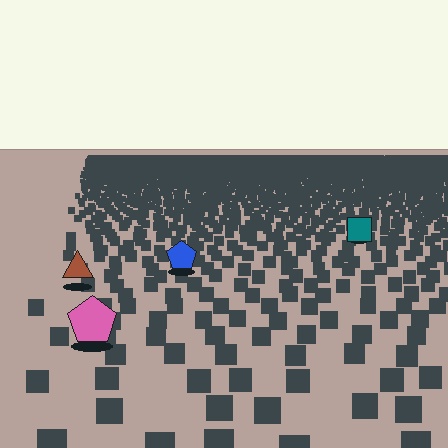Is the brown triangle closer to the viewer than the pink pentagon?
No. The pink pentagon is closer — you can tell from the texture gradient: the ground texture is coarser near it.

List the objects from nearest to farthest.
From nearest to farthest: the pink pentagon, the brown triangle, the blue pentagon, the teal square.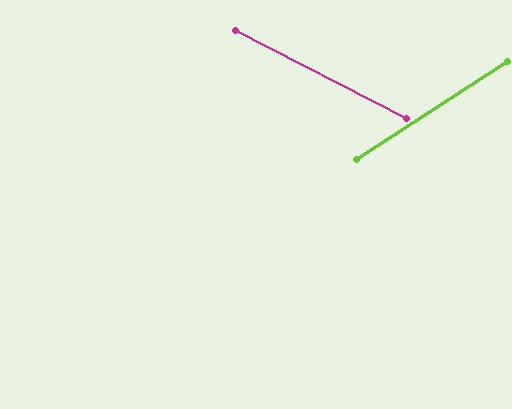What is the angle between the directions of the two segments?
Approximately 60 degrees.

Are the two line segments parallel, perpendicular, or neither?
Neither parallel nor perpendicular — they differ by about 60°.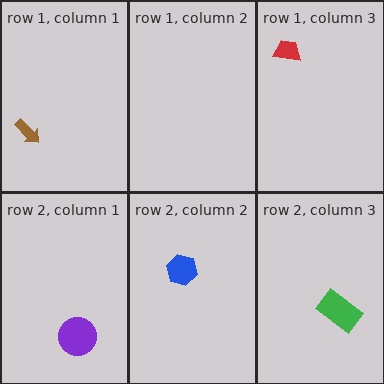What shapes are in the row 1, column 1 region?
The brown arrow.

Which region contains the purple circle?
The row 2, column 1 region.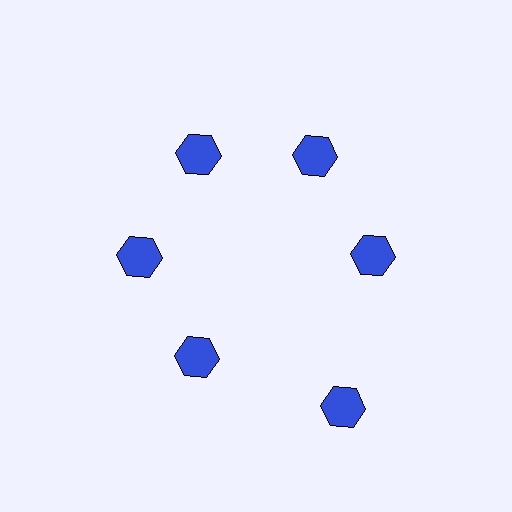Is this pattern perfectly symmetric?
No. The 6 blue hexagons are arranged in a ring, but one element near the 5 o'clock position is pushed outward from the center, breaking the 6-fold rotational symmetry.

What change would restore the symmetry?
The symmetry would be restored by moving it inward, back onto the ring so that all 6 hexagons sit at equal angles and equal distance from the center.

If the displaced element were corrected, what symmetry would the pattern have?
It would have 6-fold rotational symmetry — the pattern would map onto itself every 60 degrees.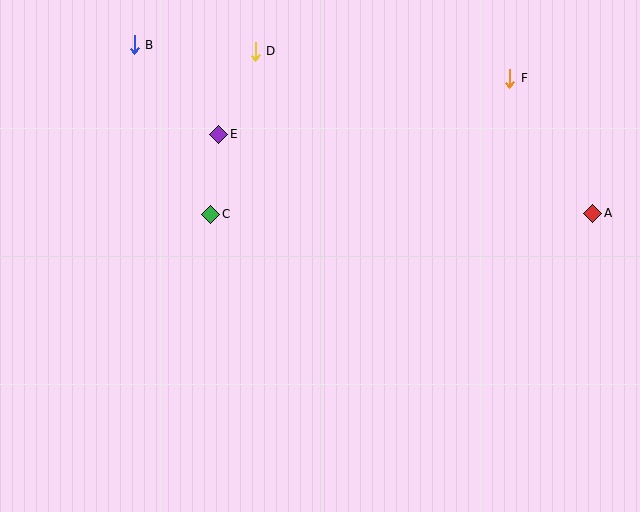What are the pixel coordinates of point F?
Point F is at (510, 78).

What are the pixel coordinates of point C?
Point C is at (211, 214).